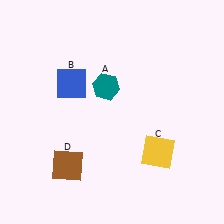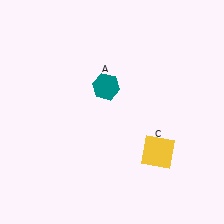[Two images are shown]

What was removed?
The blue square (B), the brown square (D) were removed in Image 2.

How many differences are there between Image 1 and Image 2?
There are 2 differences between the two images.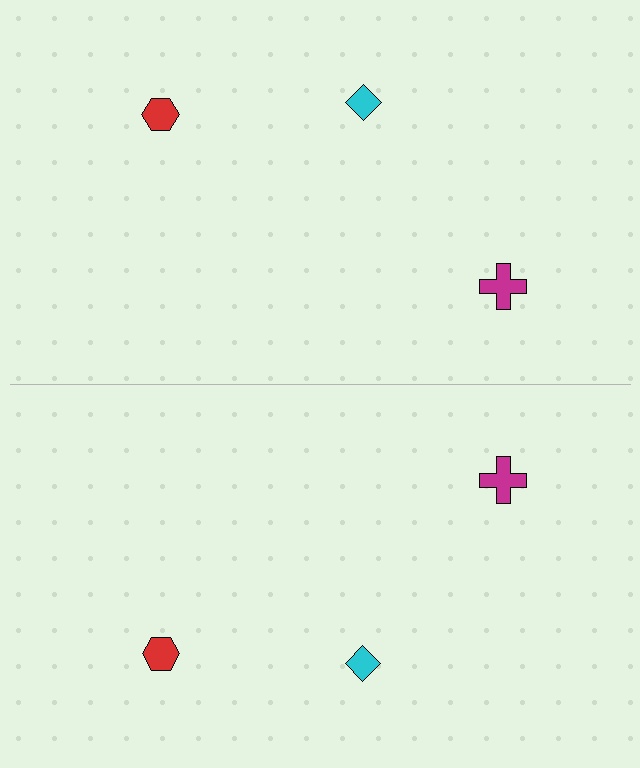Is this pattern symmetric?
Yes, this pattern has bilateral (reflection) symmetry.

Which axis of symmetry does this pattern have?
The pattern has a horizontal axis of symmetry running through the center of the image.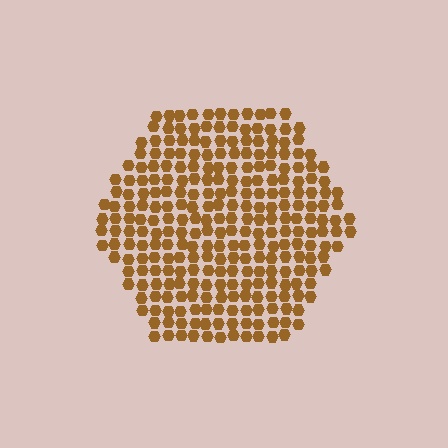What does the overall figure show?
The overall figure shows a hexagon.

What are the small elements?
The small elements are hexagons.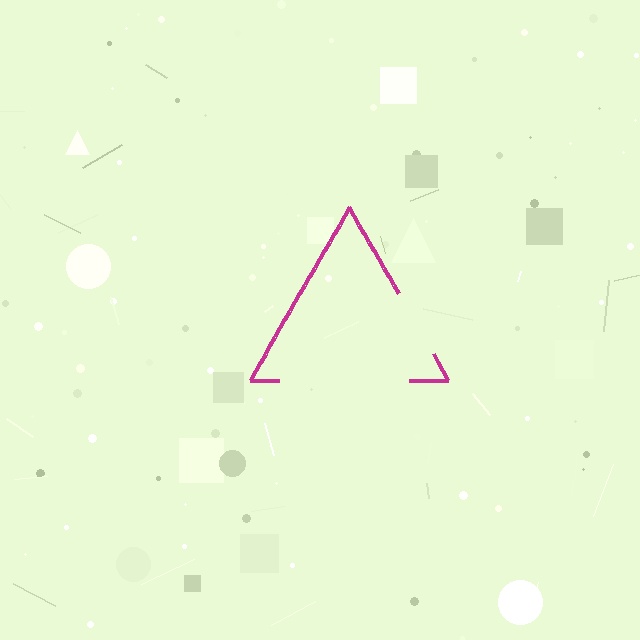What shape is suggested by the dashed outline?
The dashed outline suggests a triangle.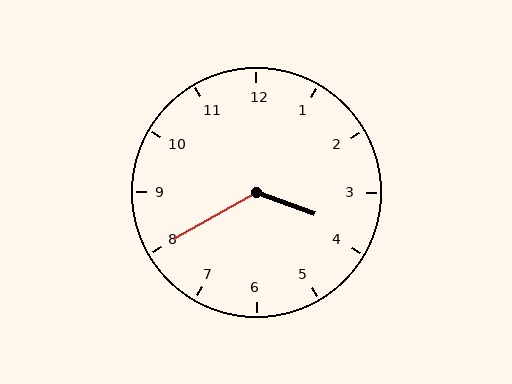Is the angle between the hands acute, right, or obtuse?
It is obtuse.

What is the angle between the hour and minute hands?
Approximately 130 degrees.